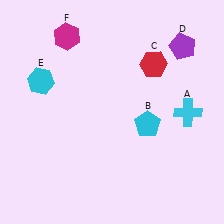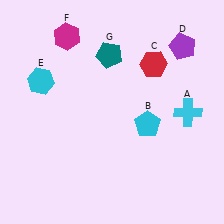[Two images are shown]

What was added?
A teal pentagon (G) was added in Image 2.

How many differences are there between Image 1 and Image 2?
There is 1 difference between the two images.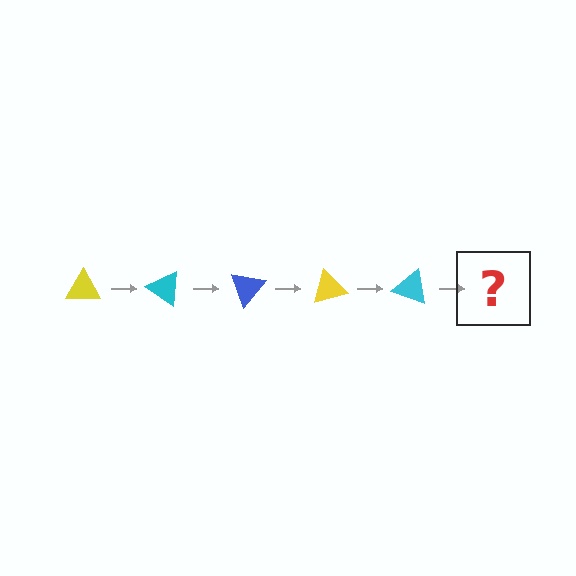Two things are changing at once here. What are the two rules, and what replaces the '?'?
The two rules are that it rotates 35 degrees each step and the color cycles through yellow, cyan, and blue. The '?' should be a blue triangle, rotated 175 degrees from the start.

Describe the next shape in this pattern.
It should be a blue triangle, rotated 175 degrees from the start.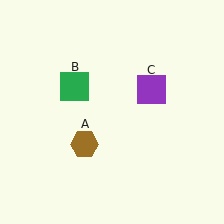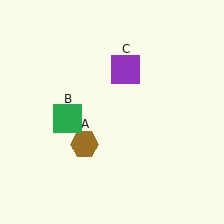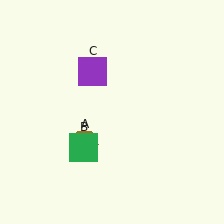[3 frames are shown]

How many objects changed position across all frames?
2 objects changed position: green square (object B), purple square (object C).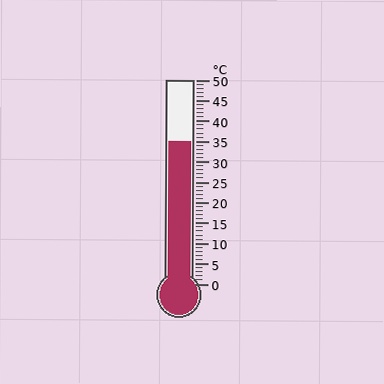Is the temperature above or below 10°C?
The temperature is above 10°C.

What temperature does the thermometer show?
The thermometer shows approximately 35°C.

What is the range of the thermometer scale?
The thermometer scale ranges from 0°C to 50°C.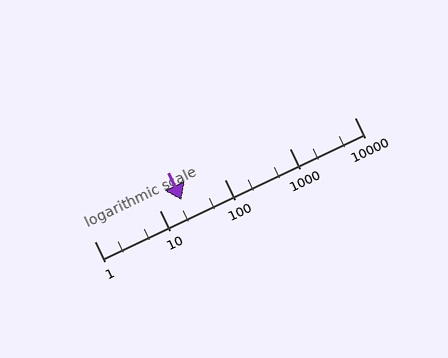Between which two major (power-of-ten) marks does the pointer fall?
The pointer is between 10 and 100.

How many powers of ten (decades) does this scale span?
The scale spans 4 decades, from 1 to 10000.